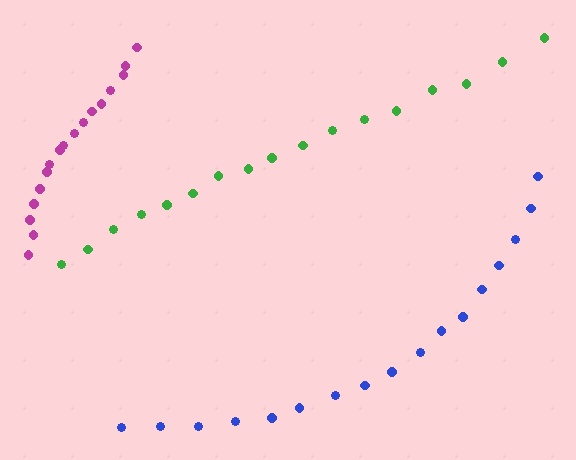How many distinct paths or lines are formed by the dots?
There are 3 distinct paths.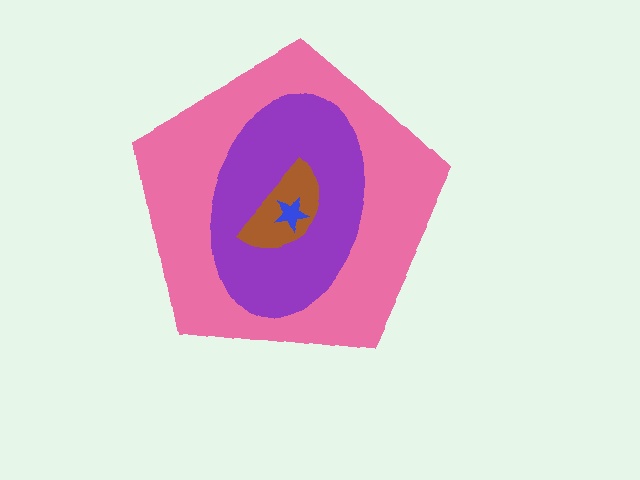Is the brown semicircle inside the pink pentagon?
Yes.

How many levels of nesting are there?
4.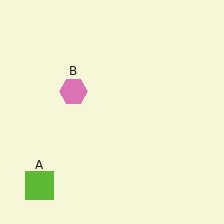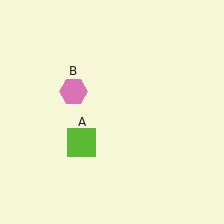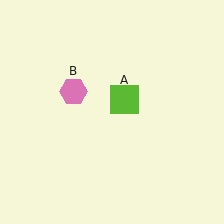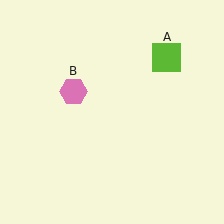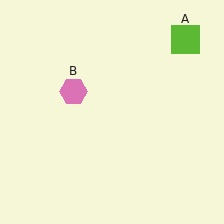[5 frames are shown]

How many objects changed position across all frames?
1 object changed position: lime square (object A).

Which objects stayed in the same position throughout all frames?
Pink hexagon (object B) remained stationary.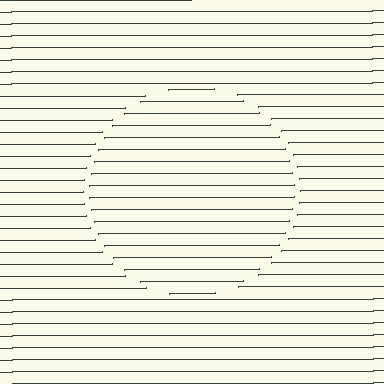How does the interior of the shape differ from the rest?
The interior of the shape contains the same grating, shifted by half a period — the contour is defined by the phase discontinuity where line-ends from the inner and outer gratings abut.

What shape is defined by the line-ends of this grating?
An illusory circle. The interior of the shape contains the same grating, shifted by half a period — the contour is defined by the phase discontinuity where line-ends from the inner and outer gratings abut.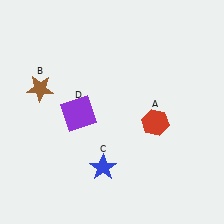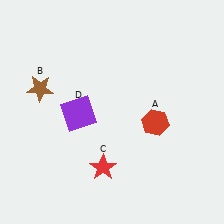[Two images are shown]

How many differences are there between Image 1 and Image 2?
There is 1 difference between the two images.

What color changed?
The star (C) changed from blue in Image 1 to red in Image 2.